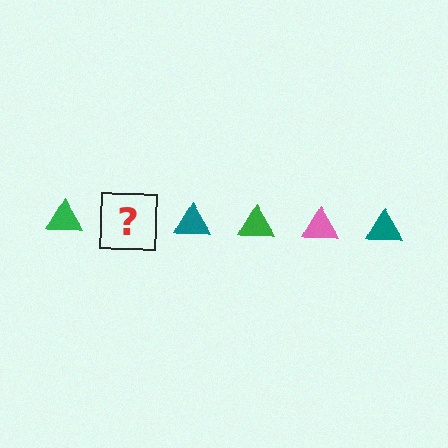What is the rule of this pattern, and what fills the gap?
The rule is that the pattern cycles through green, pink, teal triangles. The gap should be filled with a pink triangle.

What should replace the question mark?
The question mark should be replaced with a pink triangle.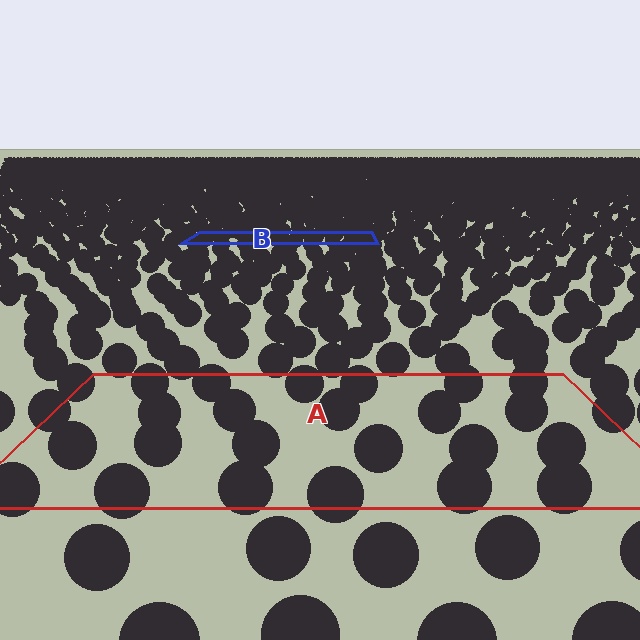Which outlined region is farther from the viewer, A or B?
Region B is farther from the viewer — the texture elements inside it appear smaller and more densely packed.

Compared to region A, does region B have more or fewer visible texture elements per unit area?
Region B has more texture elements per unit area — they are packed more densely because it is farther away.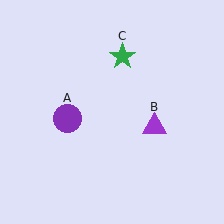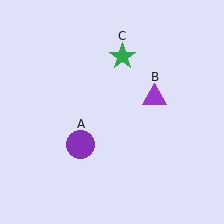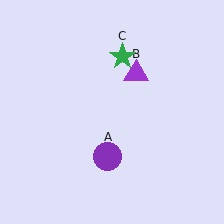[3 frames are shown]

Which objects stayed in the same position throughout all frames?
Green star (object C) remained stationary.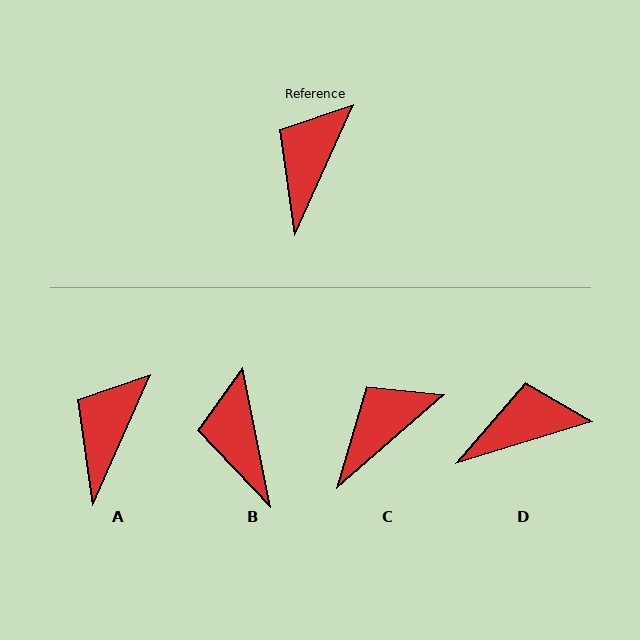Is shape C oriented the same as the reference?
No, it is off by about 25 degrees.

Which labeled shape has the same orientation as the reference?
A.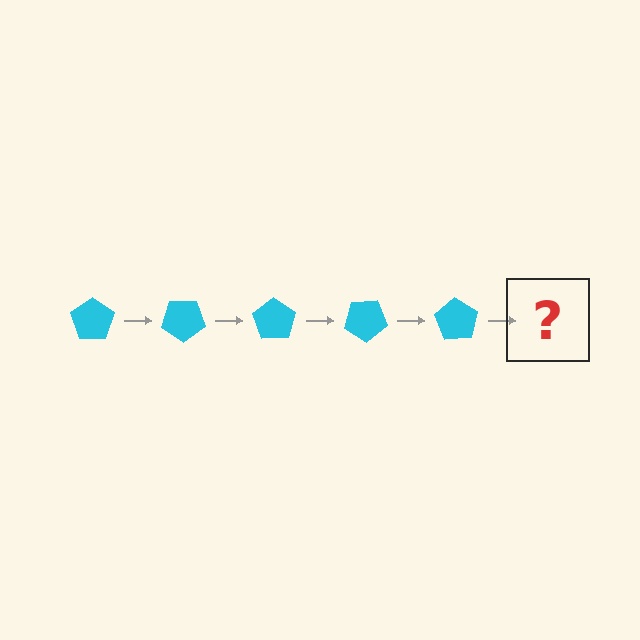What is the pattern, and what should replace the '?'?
The pattern is that the pentagon rotates 35 degrees each step. The '?' should be a cyan pentagon rotated 175 degrees.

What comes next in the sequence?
The next element should be a cyan pentagon rotated 175 degrees.